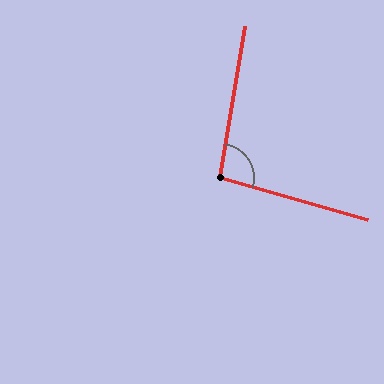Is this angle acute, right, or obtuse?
It is obtuse.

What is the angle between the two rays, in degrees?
Approximately 97 degrees.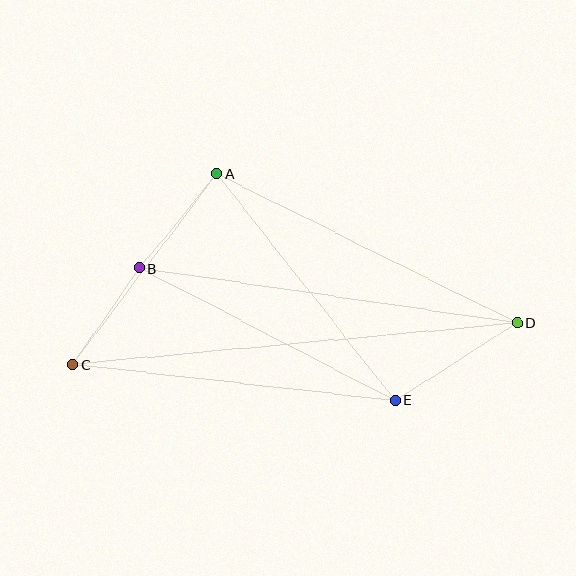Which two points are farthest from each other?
Points C and D are farthest from each other.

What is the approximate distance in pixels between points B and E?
The distance between B and E is approximately 288 pixels.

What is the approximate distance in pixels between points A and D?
The distance between A and D is approximately 335 pixels.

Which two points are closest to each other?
Points B and C are closest to each other.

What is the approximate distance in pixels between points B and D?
The distance between B and D is approximately 382 pixels.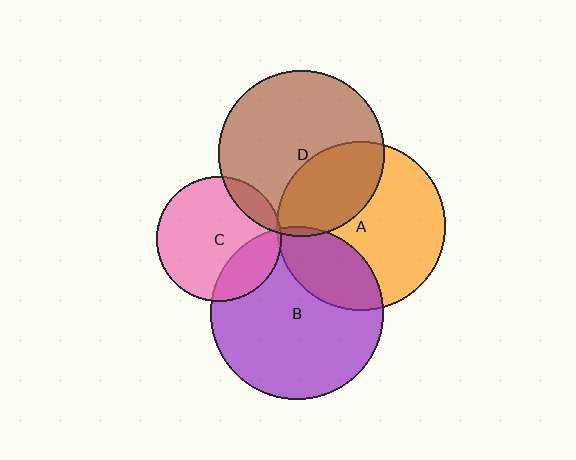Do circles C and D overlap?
Yes.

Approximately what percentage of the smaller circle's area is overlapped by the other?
Approximately 10%.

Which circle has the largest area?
Circle B (purple).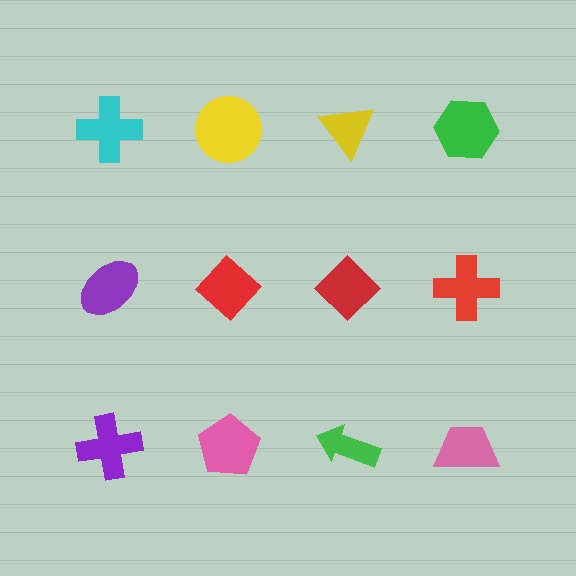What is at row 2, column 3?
A red diamond.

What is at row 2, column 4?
A red cross.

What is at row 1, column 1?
A cyan cross.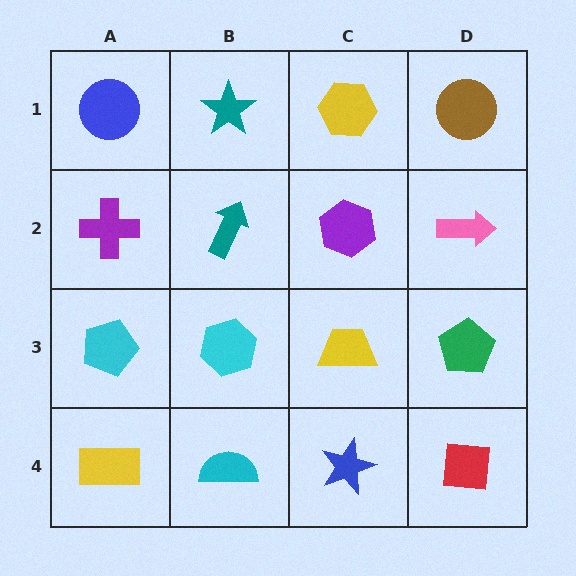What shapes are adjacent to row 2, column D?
A brown circle (row 1, column D), a green pentagon (row 3, column D), a purple hexagon (row 2, column C).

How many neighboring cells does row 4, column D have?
2.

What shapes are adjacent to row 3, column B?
A teal arrow (row 2, column B), a cyan semicircle (row 4, column B), a cyan pentagon (row 3, column A), a yellow trapezoid (row 3, column C).